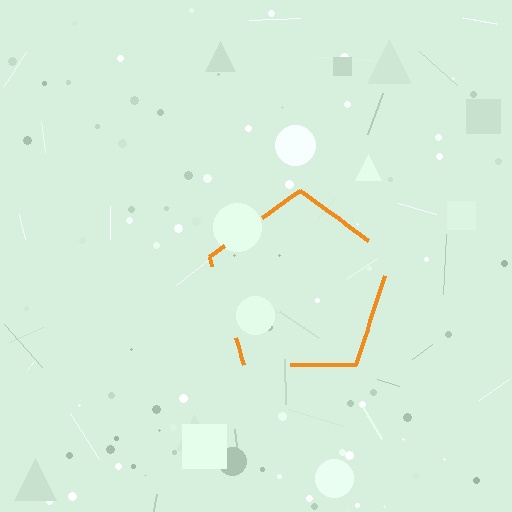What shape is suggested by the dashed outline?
The dashed outline suggests a pentagon.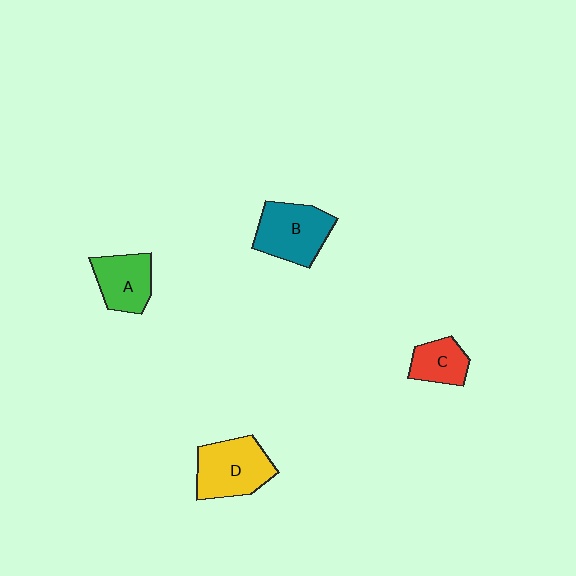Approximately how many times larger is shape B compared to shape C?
Approximately 1.7 times.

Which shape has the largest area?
Shape D (yellow).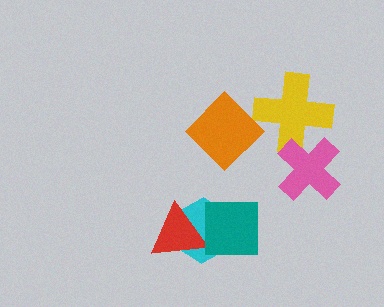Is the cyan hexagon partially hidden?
Yes, it is partially covered by another shape.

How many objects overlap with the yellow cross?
2 objects overlap with the yellow cross.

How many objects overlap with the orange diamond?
1 object overlaps with the orange diamond.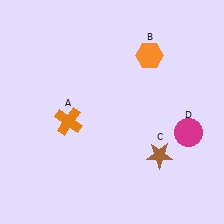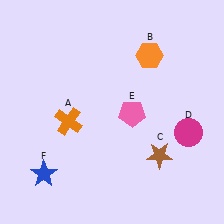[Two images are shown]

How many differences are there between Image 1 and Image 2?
There are 2 differences between the two images.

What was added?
A pink pentagon (E), a blue star (F) were added in Image 2.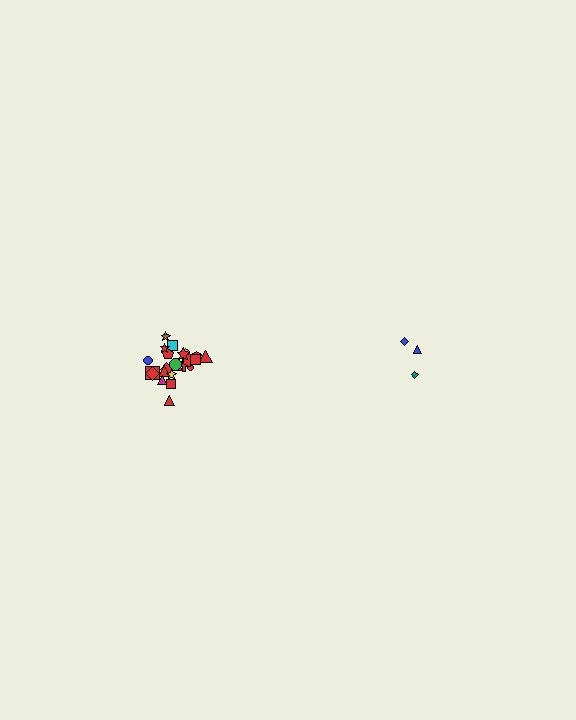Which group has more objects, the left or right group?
The left group.